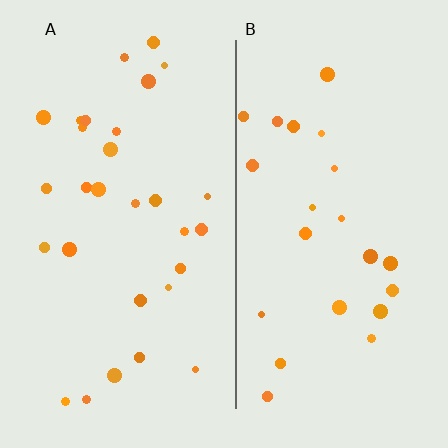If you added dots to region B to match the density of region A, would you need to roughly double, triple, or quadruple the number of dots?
Approximately double.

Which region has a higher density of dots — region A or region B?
A (the left).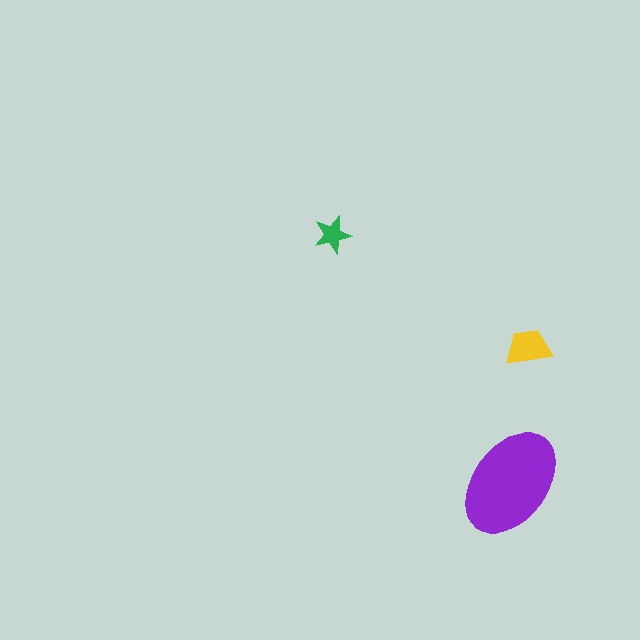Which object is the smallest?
The green star.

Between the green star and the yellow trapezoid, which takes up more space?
The yellow trapezoid.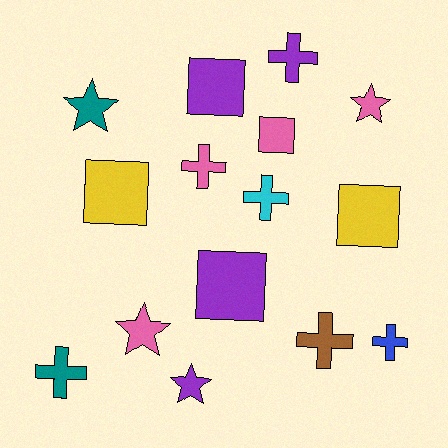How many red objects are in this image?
There are no red objects.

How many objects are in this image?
There are 15 objects.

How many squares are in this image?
There are 5 squares.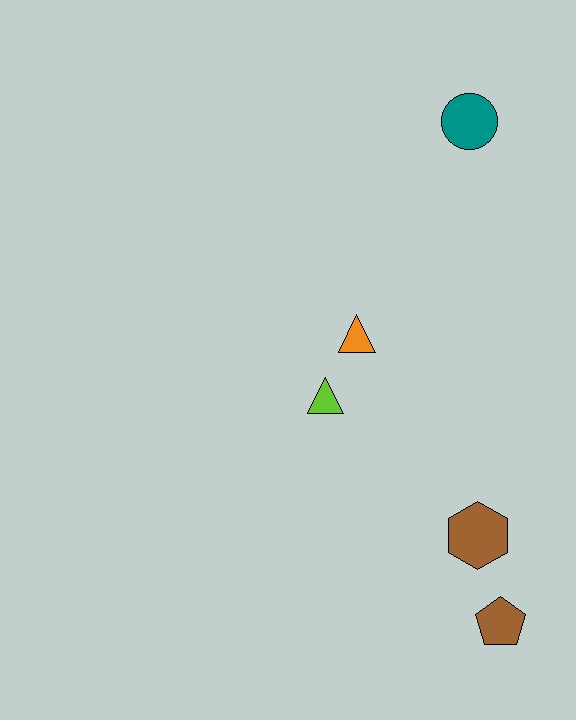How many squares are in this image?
There are no squares.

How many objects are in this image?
There are 5 objects.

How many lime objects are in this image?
There is 1 lime object.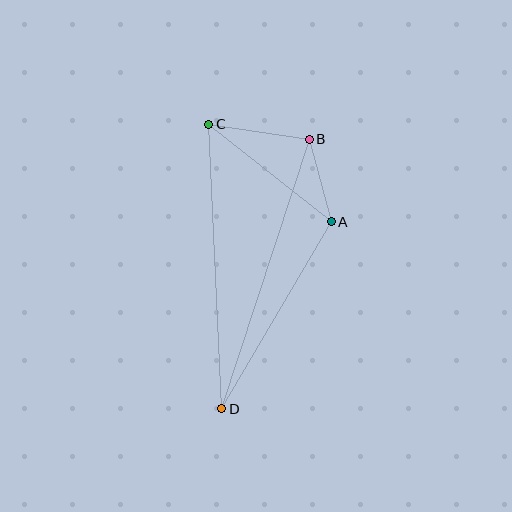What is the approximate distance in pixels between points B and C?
The distance between B and C is approximately 102 pixels.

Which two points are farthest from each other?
Points C and D are farthest from each other.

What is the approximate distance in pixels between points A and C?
The distance between A and C is approximately 157 pixels.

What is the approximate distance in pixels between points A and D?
The distance between A and D is approximately 217 pixels.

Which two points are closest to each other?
Points A and B are closest to each other.